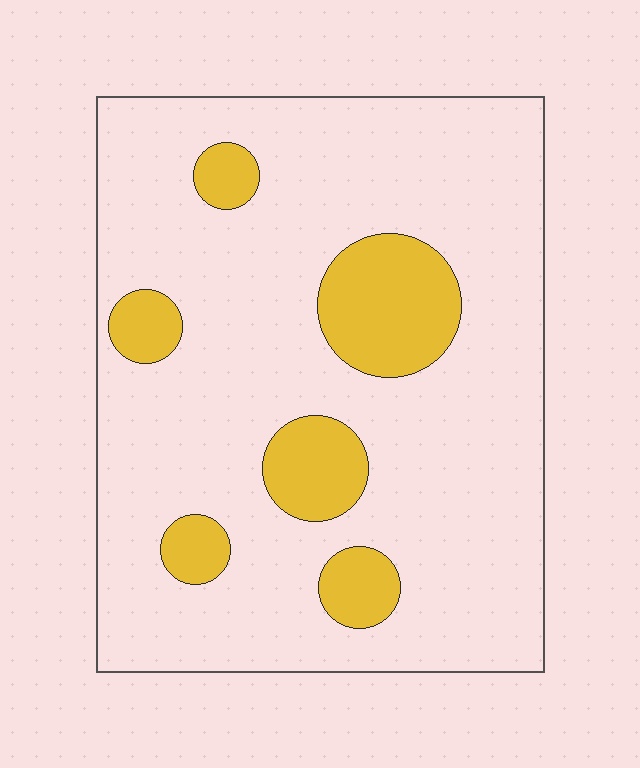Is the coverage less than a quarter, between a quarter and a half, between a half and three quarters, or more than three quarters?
Less than a quarter.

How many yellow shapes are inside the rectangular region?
6.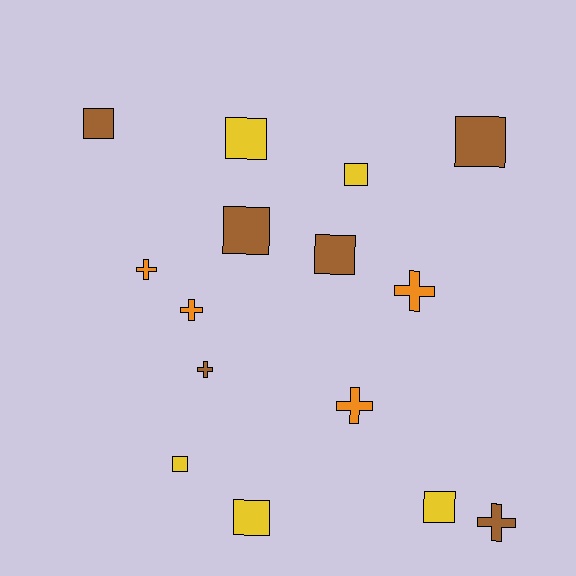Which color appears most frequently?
Brown, with 6 objects.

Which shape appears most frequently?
Square, with 9 objects.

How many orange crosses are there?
There are 4 orange crosses.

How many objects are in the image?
There are 15 objects.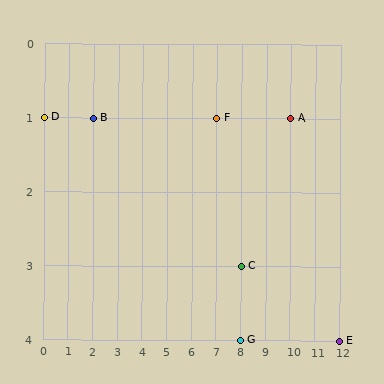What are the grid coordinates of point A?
Point A is at grid coordinates (10, 1).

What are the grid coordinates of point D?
Point D is at grid coordinates (0, 1).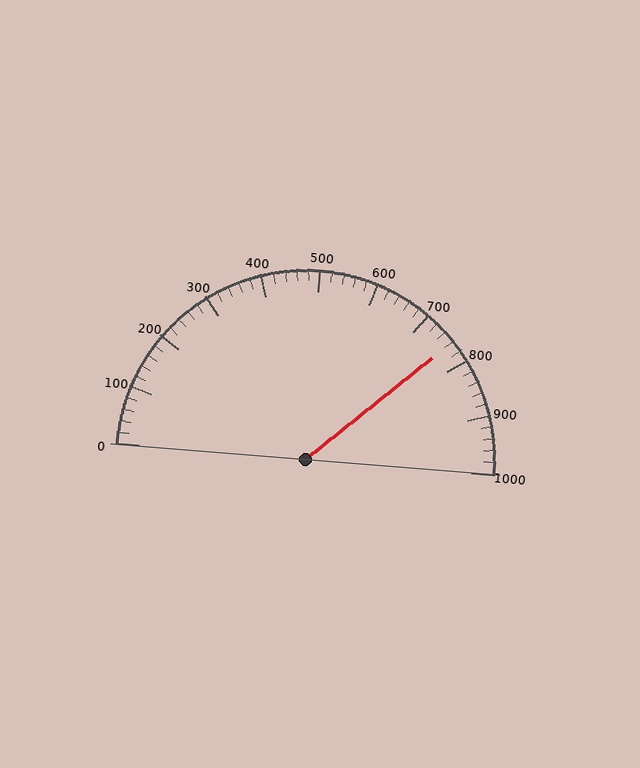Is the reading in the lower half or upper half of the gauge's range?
The reading is in the upper half of the range (0 to 1000).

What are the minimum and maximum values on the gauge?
The gauge ranges from 0 to 1000.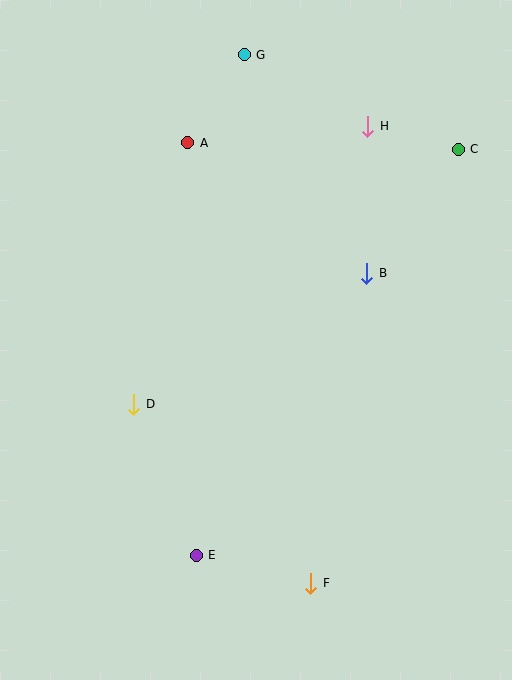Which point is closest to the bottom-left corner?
Point E is closest to the bottom-left corner.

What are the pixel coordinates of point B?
Point B is at (367, 273).